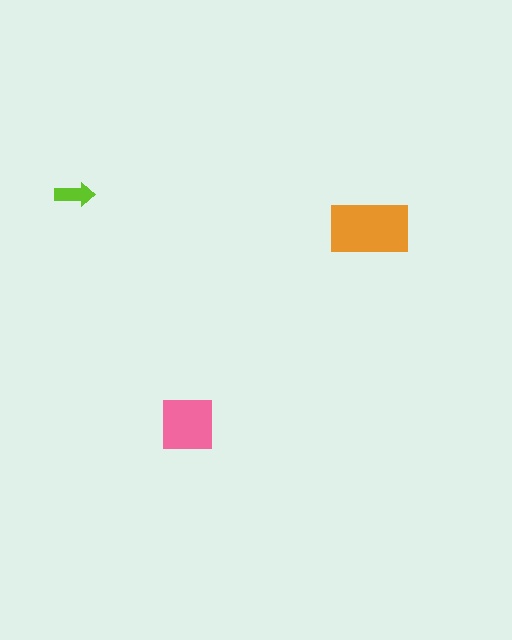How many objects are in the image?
There are 3 objects in the image.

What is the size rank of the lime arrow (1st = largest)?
3rd.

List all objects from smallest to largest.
The lime arrow, the pink square, the orange rectangle.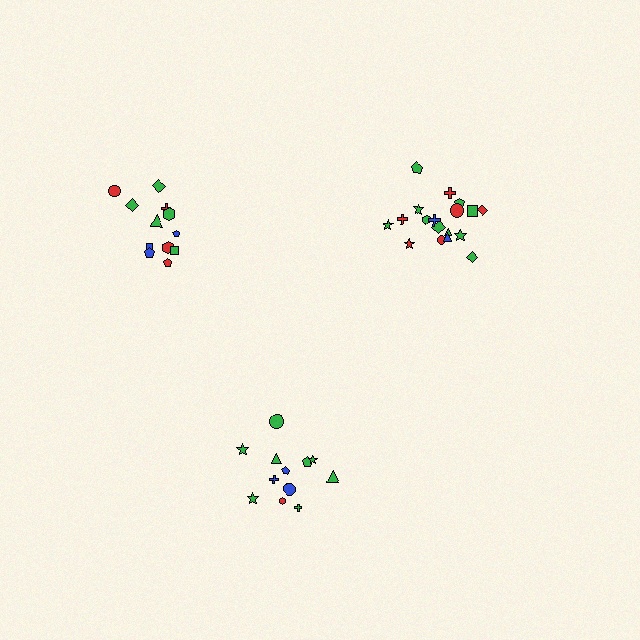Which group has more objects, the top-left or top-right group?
The top-right group.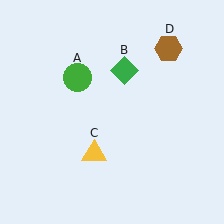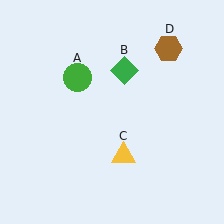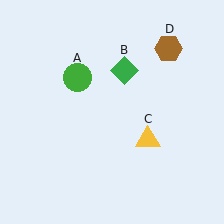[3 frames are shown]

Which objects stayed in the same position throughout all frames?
Green circle (object A) and green diamond (object B) and brown hexagon (object D) remained stationary.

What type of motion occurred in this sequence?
The yellow triangle (object C) rotated counterclockwise around the center of the scene.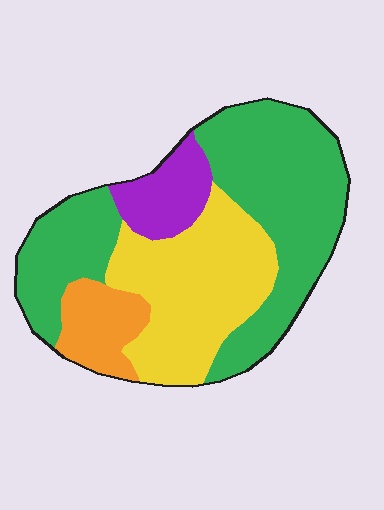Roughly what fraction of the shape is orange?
Orange takes up less than a quarter of the shape.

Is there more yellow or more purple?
Yellow.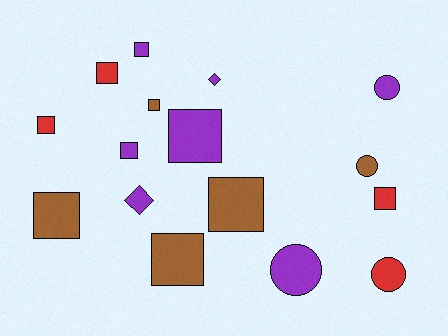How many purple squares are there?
There are 3 purple squares.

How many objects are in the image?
There are 16 objects.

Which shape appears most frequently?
Square, with 10 objects.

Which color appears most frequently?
Purple, with 7 objects.